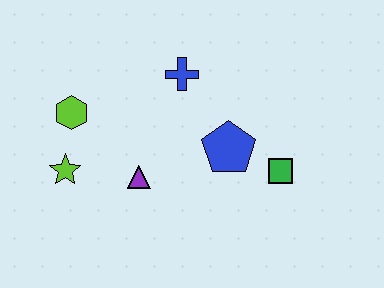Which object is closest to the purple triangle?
The lime star is closest to the purple triangle.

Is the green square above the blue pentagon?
No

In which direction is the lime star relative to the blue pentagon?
The lime star is to the left of the blue pentagon.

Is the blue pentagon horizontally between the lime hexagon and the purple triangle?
No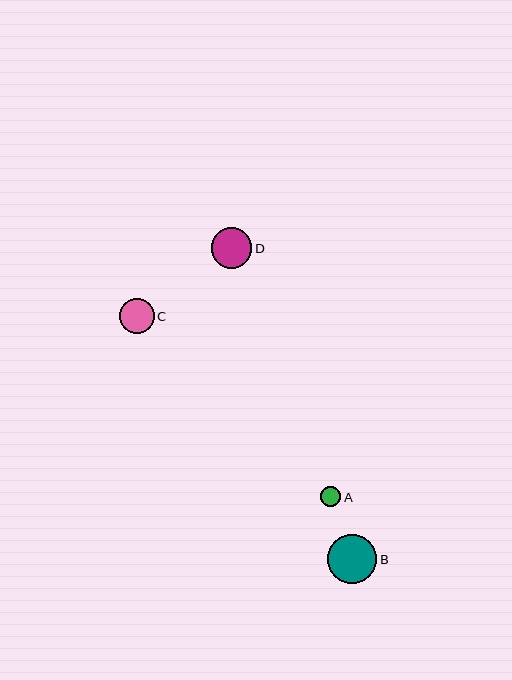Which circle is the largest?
Circle B is the largest with a size of approximately 49 pixels.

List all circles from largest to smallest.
From largest to smallest: B, D, C, A.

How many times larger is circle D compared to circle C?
Circle D is approximately 1.2 times the size of circle C.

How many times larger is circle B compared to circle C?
Circle B is approximately 1.4 times the size of circle C.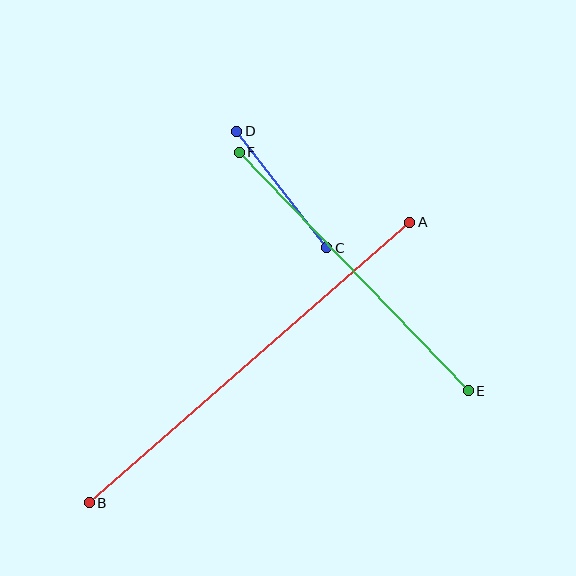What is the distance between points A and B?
The distance is approximately 426 pixels.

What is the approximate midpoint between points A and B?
The midpoint is at approximately (250, 363) pixels.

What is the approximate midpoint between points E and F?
The midpoint is at approximately (354, 271) pixels.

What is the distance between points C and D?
The distance is approximately 147 pixels.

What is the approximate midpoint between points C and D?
The midpoint is at approximately (282, 189) pixels.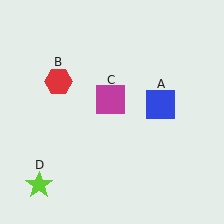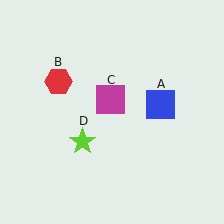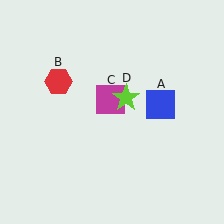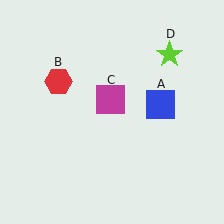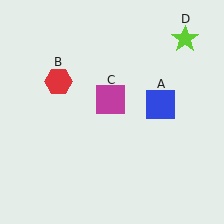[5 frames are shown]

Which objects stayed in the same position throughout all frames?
Blue square (object A) and red hexagon (object B) and magenta square (object C) remained stationary.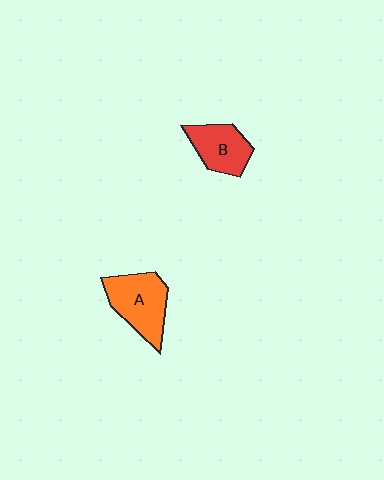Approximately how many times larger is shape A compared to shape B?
Approximately 1.3 times.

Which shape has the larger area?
Shape A (orange).